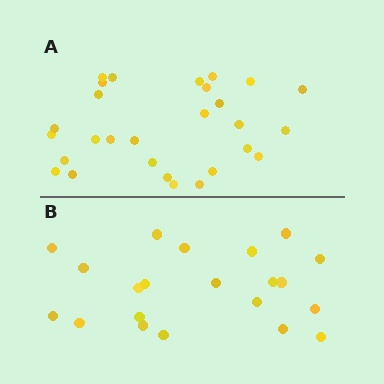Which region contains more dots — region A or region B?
Region A (the top region) has more dots.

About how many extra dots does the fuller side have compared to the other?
Region A has roughly 8 or so more dots than region B.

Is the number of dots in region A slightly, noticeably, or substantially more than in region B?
Region A has noticeably more, but not dramatically so. The ratio is roughly 1.3 to 1.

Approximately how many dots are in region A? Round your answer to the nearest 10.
About 30 dots. (The exact count is 28, which rounds to 30.)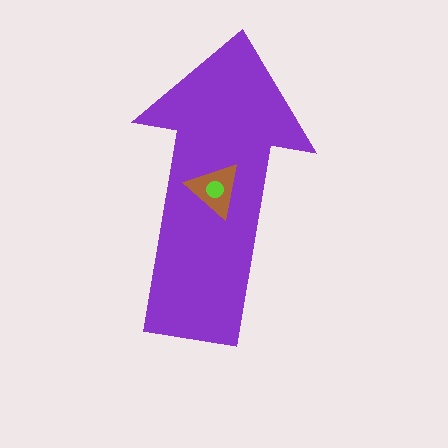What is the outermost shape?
The purple arrow.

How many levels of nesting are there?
3.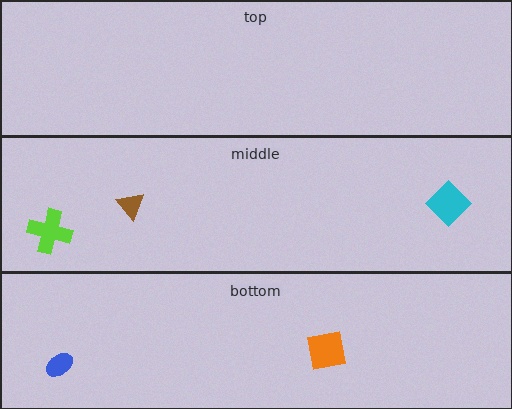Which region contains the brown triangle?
The middle region.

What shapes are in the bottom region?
The orange square, the blue ellipse.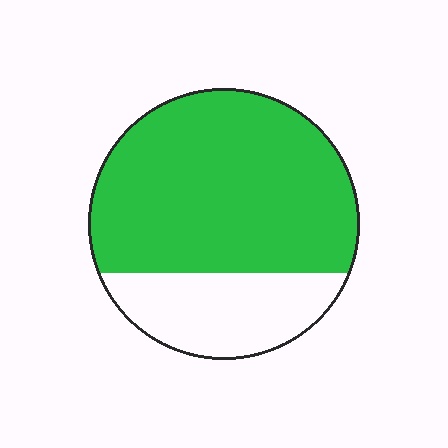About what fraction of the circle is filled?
About three quarters (3/4).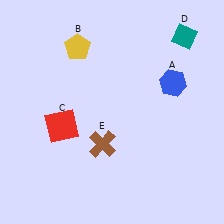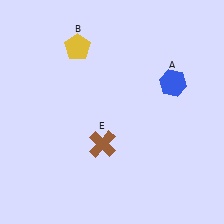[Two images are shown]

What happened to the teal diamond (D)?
The teal diamond (D) was removed in Image 2. It was in the top-right area of Image 1.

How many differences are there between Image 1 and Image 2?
There are 2 differences between the two images.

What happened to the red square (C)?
The red square (C) was removed in Image 2. It was in the bottom-left area of Image 1.